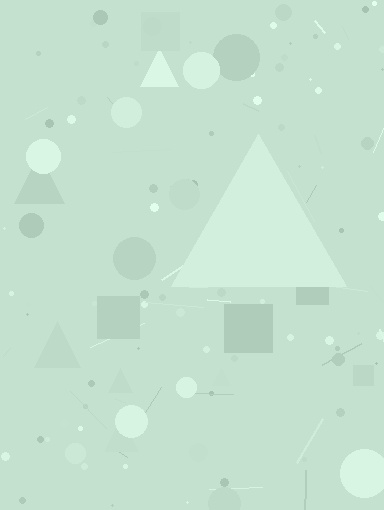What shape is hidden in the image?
A triangle is hidden in the image.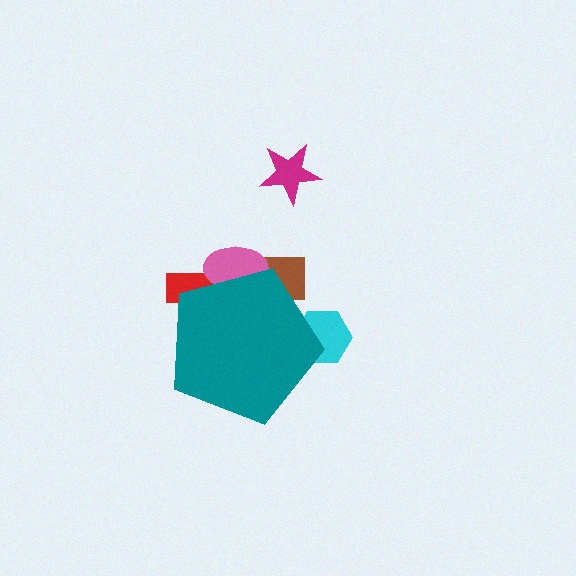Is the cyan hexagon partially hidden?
Yes, the cyan hexagon is partially hidden behind the teal pentagon.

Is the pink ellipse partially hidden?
Yes, the pink ellipse is partially hidden behind the teal pentagon.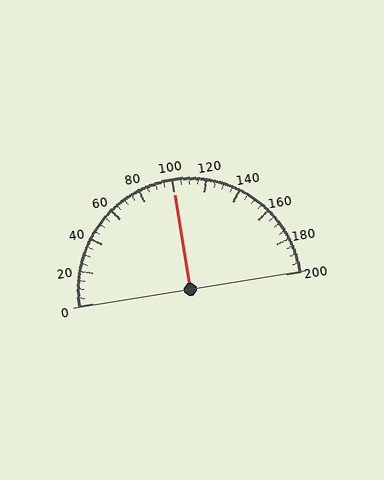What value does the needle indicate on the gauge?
The needle indicates approximately 100.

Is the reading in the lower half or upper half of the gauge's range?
The reading is in the upper half of the range (0 to 200).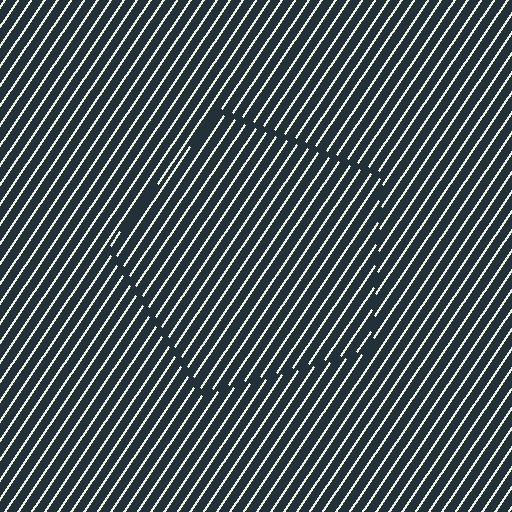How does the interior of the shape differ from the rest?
The interior of the shape contains the same grating, shifted by half a period — the contour is defined by the phase discontinuity where line-ends from the inner and outer gratings abut.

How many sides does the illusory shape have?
5 sides — the line-ends trace a pentagon.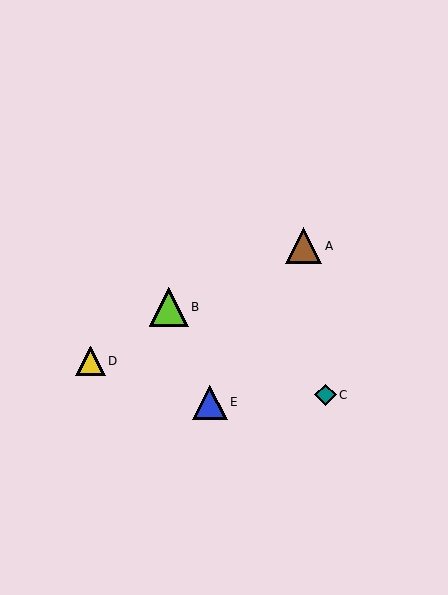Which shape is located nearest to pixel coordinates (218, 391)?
The blue triangle (labeled E) at (210, 402) is nearest to that location.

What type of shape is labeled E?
Shape E is a blue triangle.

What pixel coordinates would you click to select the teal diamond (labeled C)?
Click at (325, 395) to select the teal diamond C.